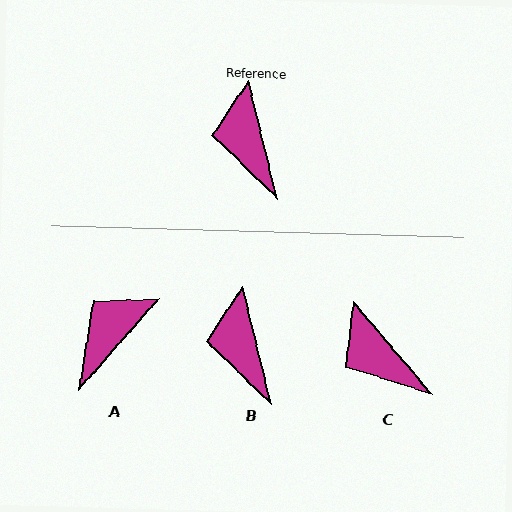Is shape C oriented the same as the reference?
No, it is off by about 27 degrees.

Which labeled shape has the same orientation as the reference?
B.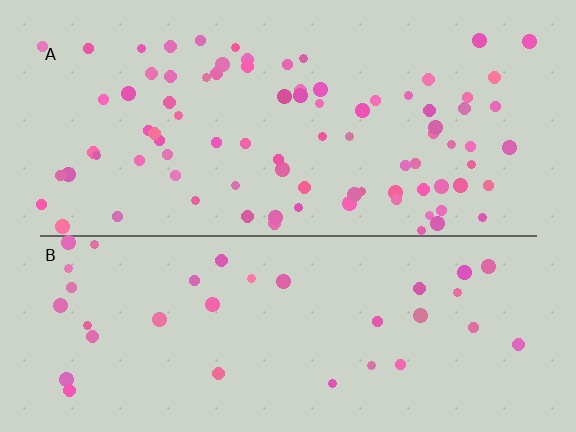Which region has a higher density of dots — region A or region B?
A (the top).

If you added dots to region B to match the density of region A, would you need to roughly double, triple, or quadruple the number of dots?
Approximately double.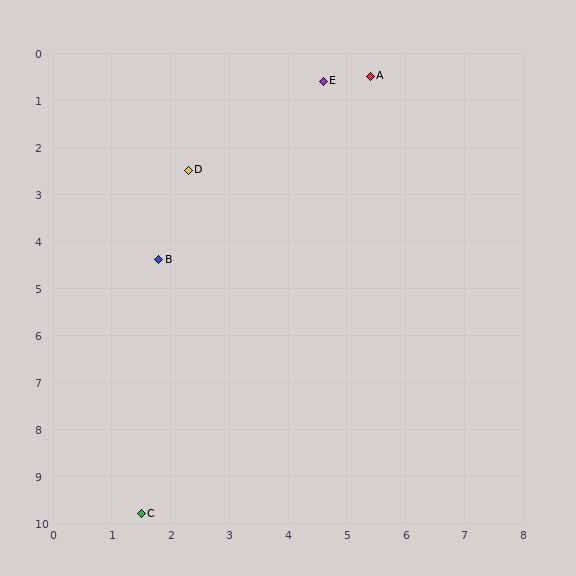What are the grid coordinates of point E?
Point E is at approximately (4.6, 0.6).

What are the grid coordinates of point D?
Point D is at approximately (2.3, 2.5).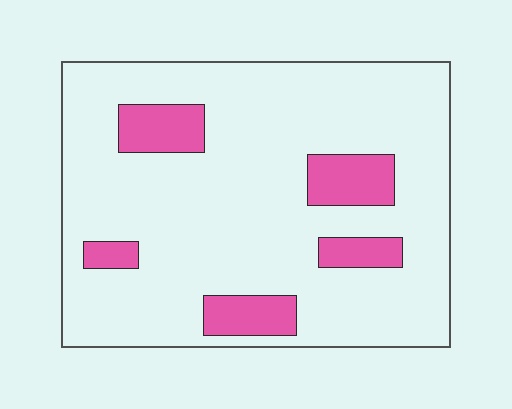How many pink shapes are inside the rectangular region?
5.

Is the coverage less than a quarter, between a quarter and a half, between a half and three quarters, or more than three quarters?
Less than a quarter.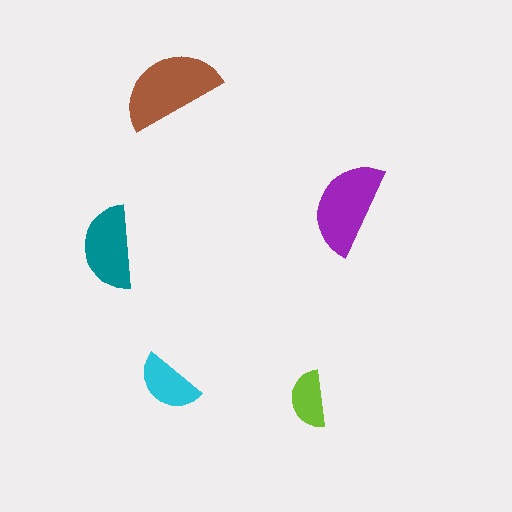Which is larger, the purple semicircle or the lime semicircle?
The purple one.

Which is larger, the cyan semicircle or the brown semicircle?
The brown one.